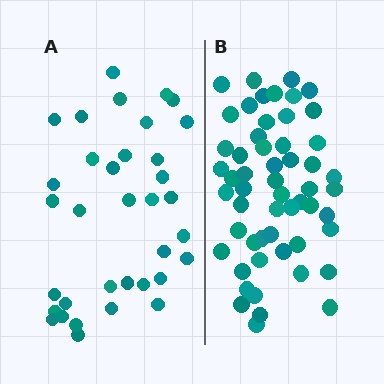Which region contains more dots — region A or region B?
Region B (the right region) has more dots.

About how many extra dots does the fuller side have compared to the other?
Region B has approximately 20 more dots than region A.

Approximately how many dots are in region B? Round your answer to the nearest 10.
About 60 dots. (The exact count is 55, which rounds to 60.)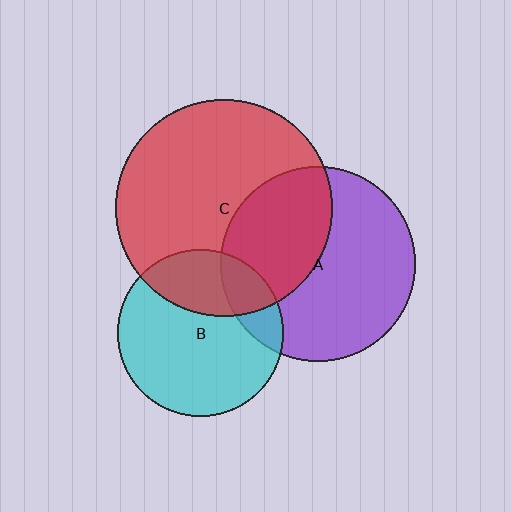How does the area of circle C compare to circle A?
Approximately 1.2 times.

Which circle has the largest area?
Circle C (red).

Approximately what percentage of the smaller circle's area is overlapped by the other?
Approximately 30%.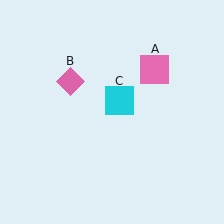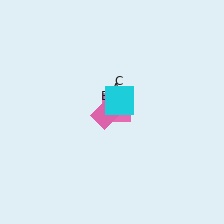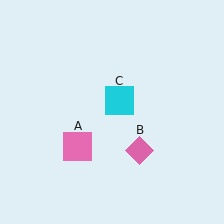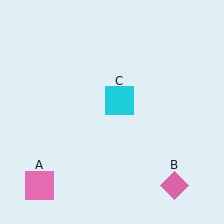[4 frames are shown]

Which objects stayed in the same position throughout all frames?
Cyan square (object C) remained stationary.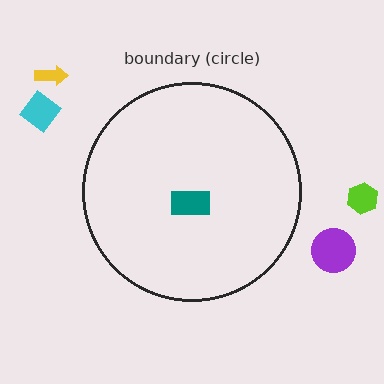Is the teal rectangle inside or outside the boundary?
Inside.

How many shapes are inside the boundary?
1 inside, 4 outside.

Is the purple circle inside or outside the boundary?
Outside.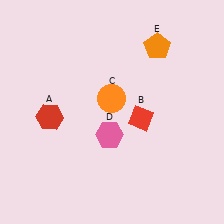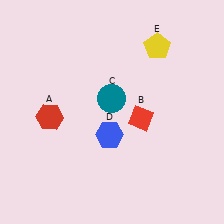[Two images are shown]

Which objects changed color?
C changed from orange to teal. D changed from pink to blue. E changed from orange to yellow.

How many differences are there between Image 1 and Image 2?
There are 3 differences between the two images.